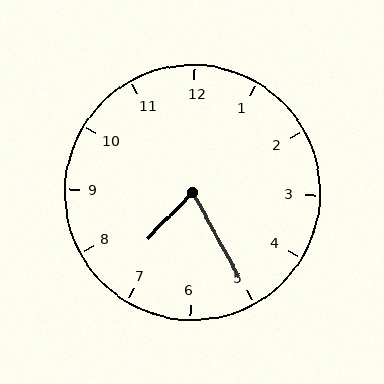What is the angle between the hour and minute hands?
Approximately 72 degrees.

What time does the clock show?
7:25.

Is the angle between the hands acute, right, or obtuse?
It is acute.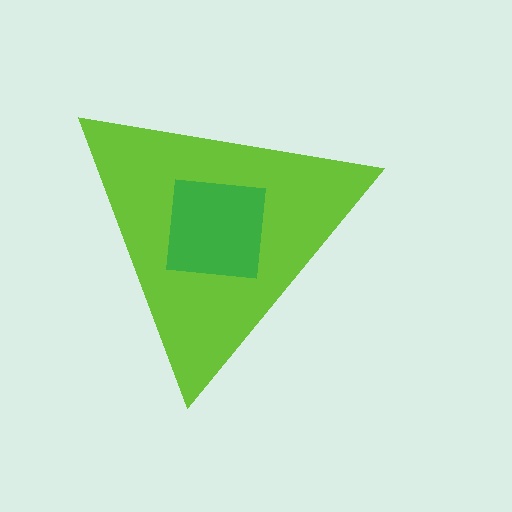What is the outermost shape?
The lime triangle.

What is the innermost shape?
The green square.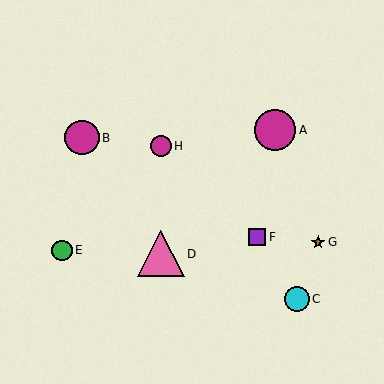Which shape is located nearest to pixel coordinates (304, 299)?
The cyan circle (labeled C) at (297, 299) is nearest to that location.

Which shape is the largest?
The pink triangle (labeled D) is the largest.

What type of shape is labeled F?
Shape F is a purple square.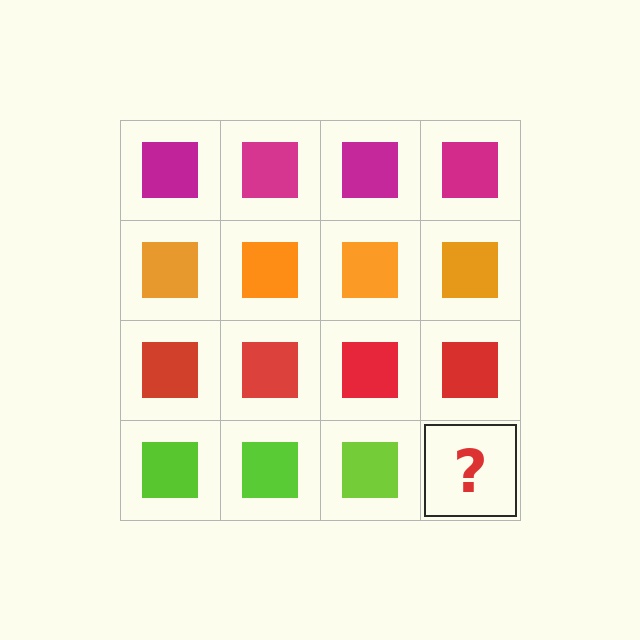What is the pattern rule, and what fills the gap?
The rule is that each row has a consistent color. The gap should be filled with a lime square.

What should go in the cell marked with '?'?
The missing cell should contain a lime square.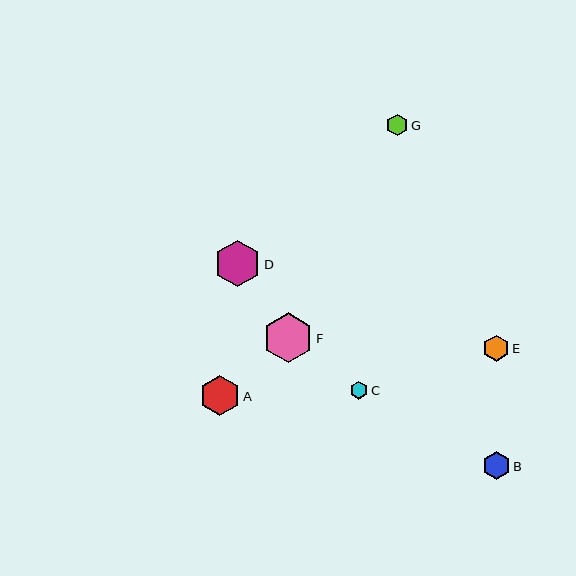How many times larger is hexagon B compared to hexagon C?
Hexagon B is approximately 1.6 times the size of hexagon C.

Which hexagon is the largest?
Hexagon F is the largest with a size of approximately 50 pixels.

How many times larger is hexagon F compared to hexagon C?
Hexagon F is approximately 2.8 times the size of hexagon C.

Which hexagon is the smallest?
Hexagon C is the smallest with a size of approximately 18 pixels.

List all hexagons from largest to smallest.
From largest to smallest: F, D, A, B, E, G, C.